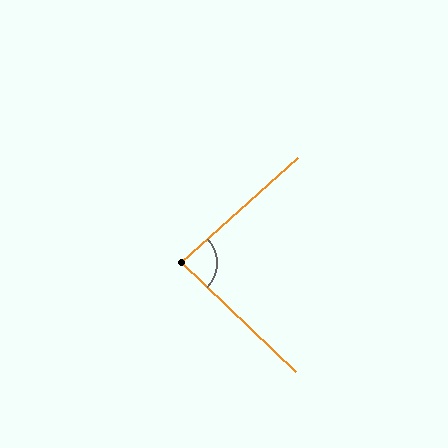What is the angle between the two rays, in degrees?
Approximately 86 degrees.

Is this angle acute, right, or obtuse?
It is approximately a right angle.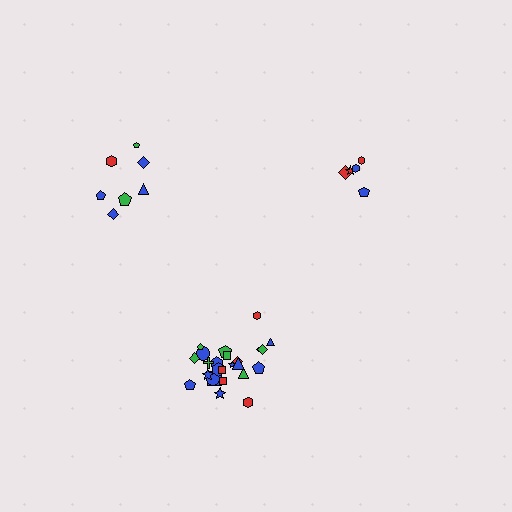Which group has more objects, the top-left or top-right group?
The top-left group.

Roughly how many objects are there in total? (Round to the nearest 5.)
Roughly 35 objects in total.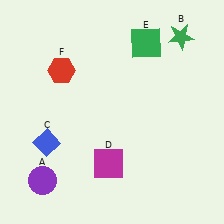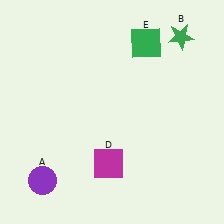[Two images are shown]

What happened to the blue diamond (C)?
The blue diamond (C) was removed in Image 2. It was in the bottom-left area of Image 1.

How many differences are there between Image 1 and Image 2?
There are 2 differences between the two images.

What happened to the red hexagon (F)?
The red hexagon (F) was removed in Image 2. It was in the top-left area of Image 1.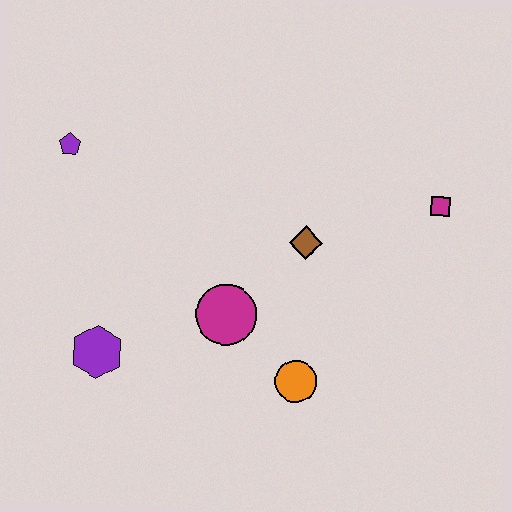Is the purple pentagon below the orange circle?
No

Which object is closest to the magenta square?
The brown diamond is closest to the magenta square.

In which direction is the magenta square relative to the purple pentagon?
The magenta square is to the right of the purple pentagon.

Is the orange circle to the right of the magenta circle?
Yes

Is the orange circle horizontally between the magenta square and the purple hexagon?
Yes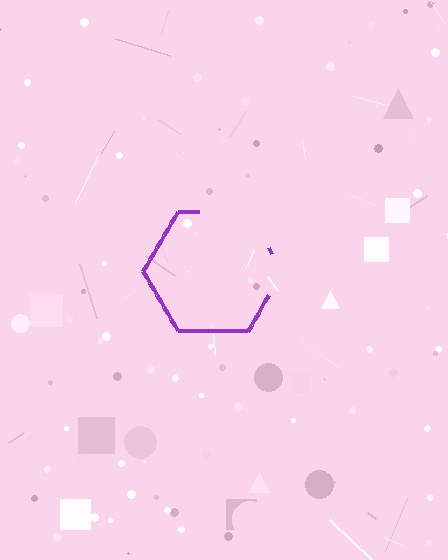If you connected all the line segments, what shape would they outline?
They would outline a hexagon.